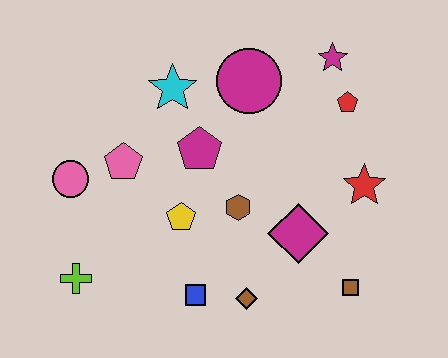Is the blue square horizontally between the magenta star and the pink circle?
Yes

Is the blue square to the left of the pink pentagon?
No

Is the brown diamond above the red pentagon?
No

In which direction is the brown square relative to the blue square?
The brown square is to the right of the blue square.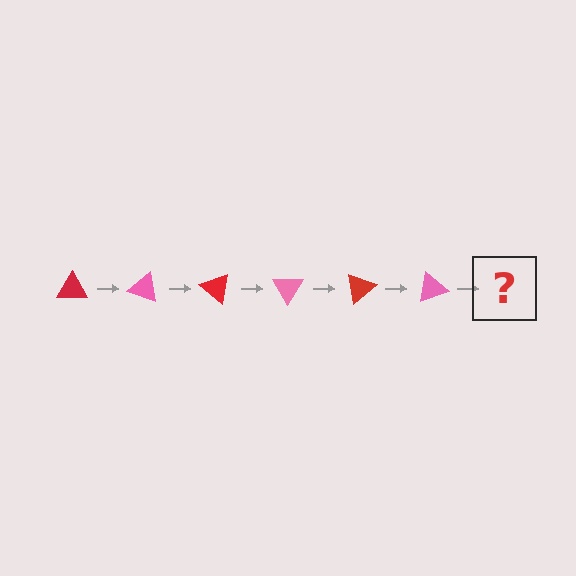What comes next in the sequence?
The next element should be a red triangle, rotated 120 degrees from the start.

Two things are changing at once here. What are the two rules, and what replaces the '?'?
The two rules are that it rotates 20 degrees each step and the color cycles through red and pink. The '?' should be a red triangle, rotated 120 degrees from the start.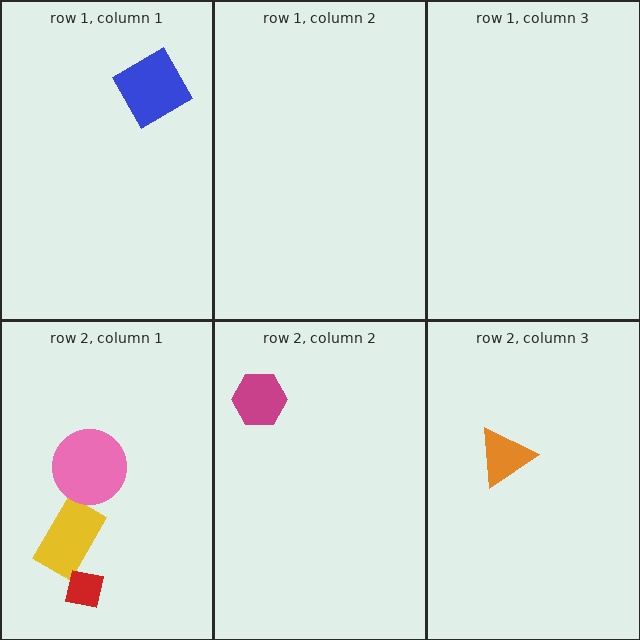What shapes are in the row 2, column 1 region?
The lime arrow, the yellow rectangle, the pink circle, the red square.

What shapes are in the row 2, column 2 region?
The magenta hexagon.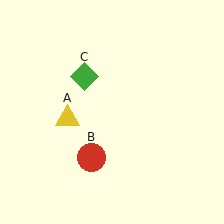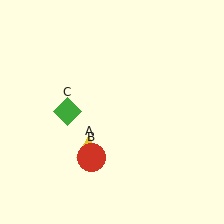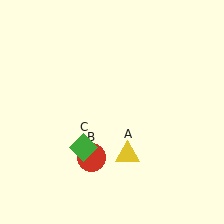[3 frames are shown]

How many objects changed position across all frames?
2 objects changed position: yellow triangle (object A), green diamond (object C).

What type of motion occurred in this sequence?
The yellow triangle (object A), green diamond (object C) rotated counterclockwise around the center of the scene.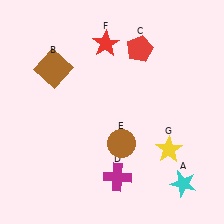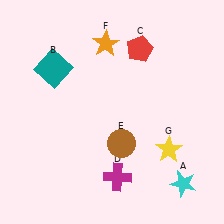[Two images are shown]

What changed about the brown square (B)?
In Image 1, B is brown. In Image 2, it changed to teal.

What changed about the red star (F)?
In Image 1, F is red. In Image 2, it changed to orange.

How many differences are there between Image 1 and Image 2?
There are 2 differences between the two images.